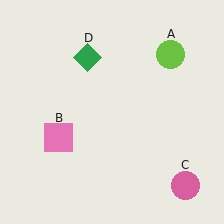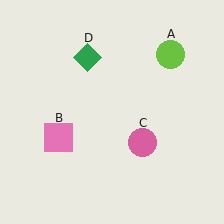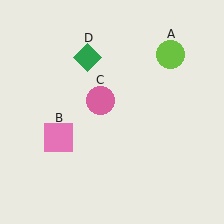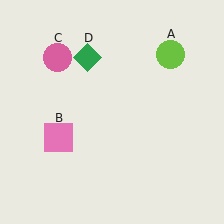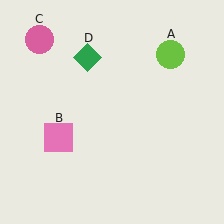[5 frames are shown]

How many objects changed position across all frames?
1 object changed position: pink circle (object C).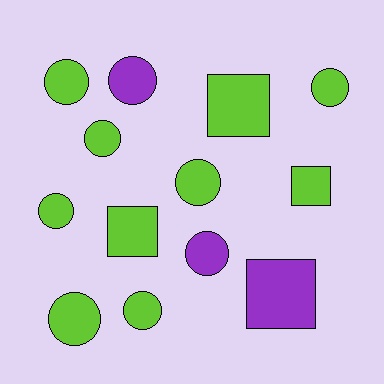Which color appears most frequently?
Lime, with 10 objects.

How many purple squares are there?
There is 1 purple square.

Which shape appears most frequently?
Circle, with 9 objects.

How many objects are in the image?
There are 13 objects.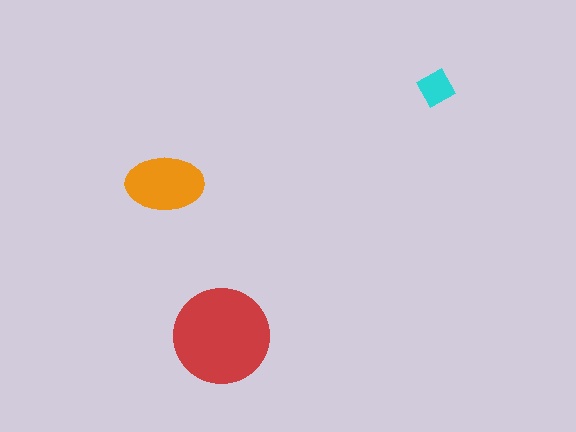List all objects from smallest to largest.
The cyan diamond, the orange ellipse, the red circle.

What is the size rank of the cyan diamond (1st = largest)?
3rd.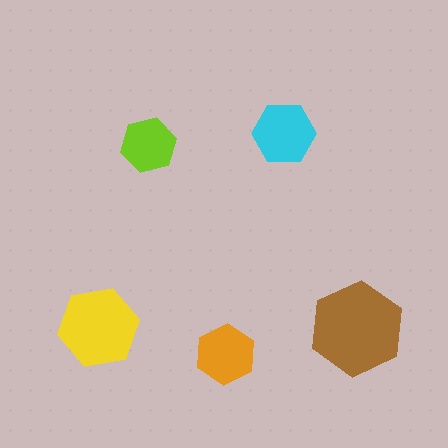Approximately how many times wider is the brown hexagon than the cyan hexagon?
About 1.5 times wider.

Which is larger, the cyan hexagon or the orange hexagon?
The cyan one.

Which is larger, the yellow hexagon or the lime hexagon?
The yellow one.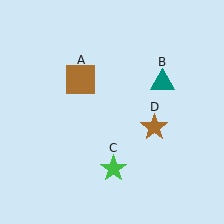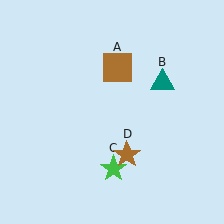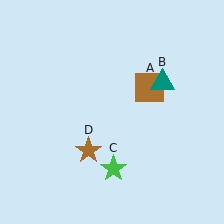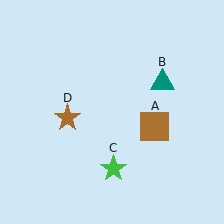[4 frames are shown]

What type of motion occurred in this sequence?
The brown square (object A), brown star (object D) rotated clockwise around the center of the scene.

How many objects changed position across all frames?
2 objects changed position: brown square (object A), brown star (object D).